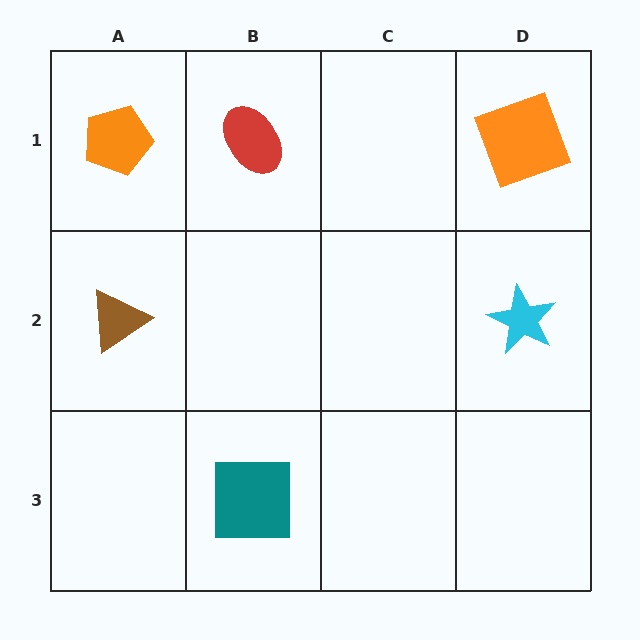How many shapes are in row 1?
3 shapes.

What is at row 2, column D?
A cyan star.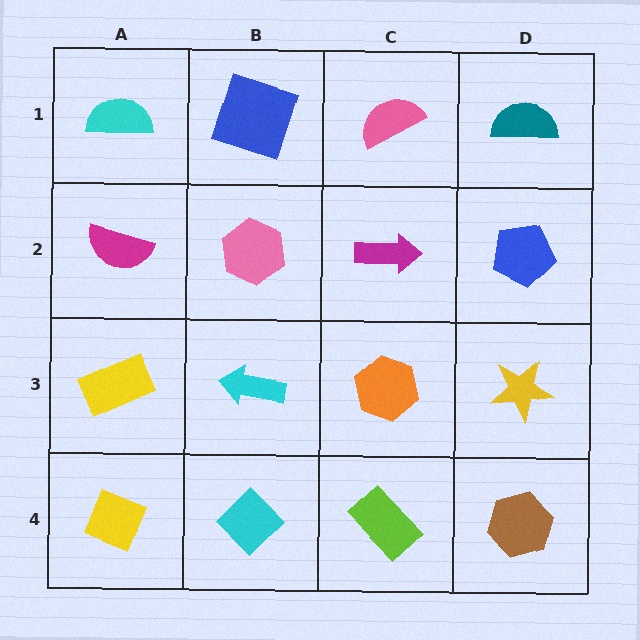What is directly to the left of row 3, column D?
An orange hexagon.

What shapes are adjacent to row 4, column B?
A cyan arrow (row 3, column B), a yellow diamond (row 4, column A), a lime rectangle (row 4, column C).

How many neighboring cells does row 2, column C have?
4.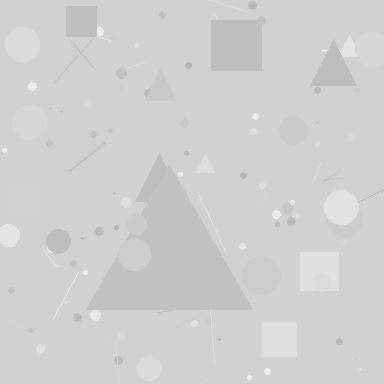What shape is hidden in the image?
A triangle is hidden in the image.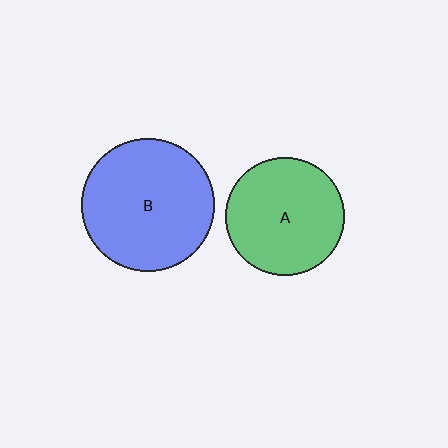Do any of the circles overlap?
No, none of the circles overlap.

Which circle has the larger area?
Circle B (blue).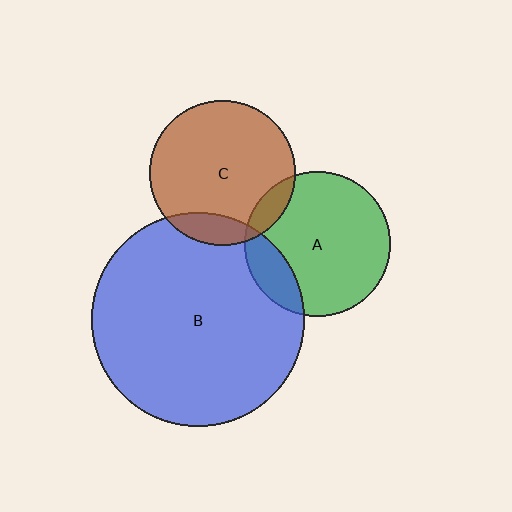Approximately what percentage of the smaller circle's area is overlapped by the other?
Approximately 15%.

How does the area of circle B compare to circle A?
Approximately 2.1 times.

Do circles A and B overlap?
Yes.